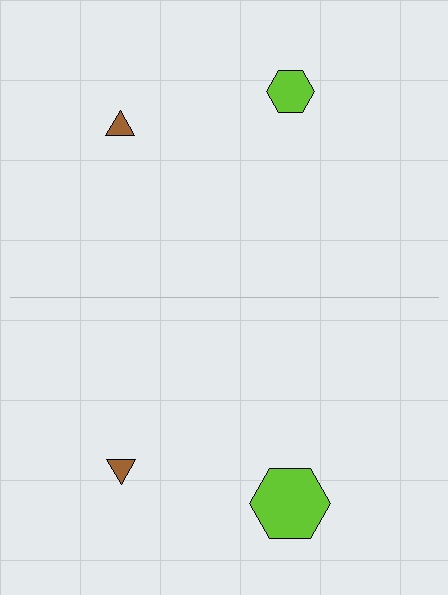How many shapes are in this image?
There are 4 shapes in this image.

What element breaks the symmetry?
The lime hexagon on the bottom side has a different size than its mirror counterpart.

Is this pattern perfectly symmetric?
No, the pattern is not perfectly symmetric. The lime hexagon on the bottom side has a different size than its mirror counterpart.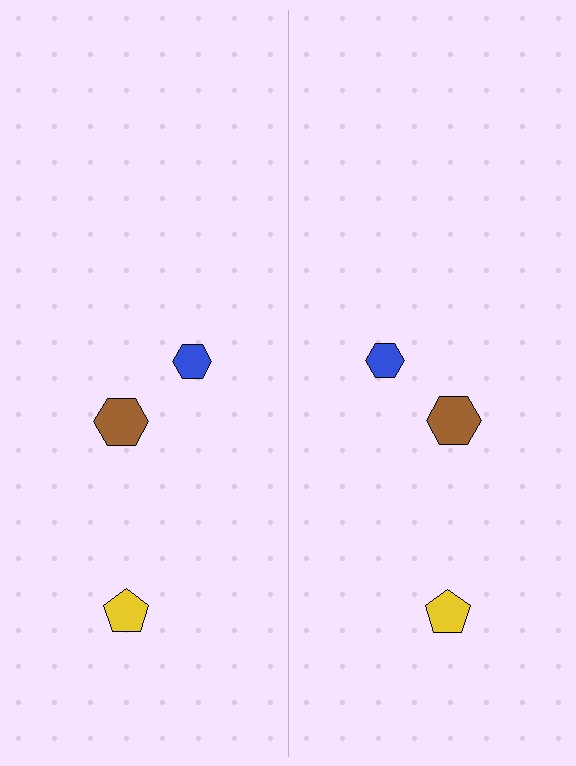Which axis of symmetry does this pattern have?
The pattern has a vertical axis of symmetry running through the center of the image.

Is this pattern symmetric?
Yes, this pattern has bilateral (reflection) symmetry.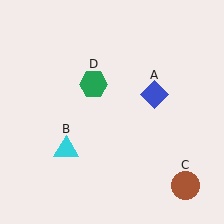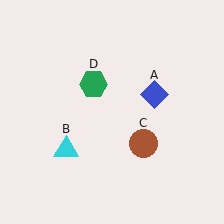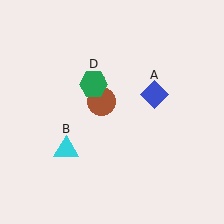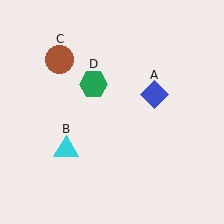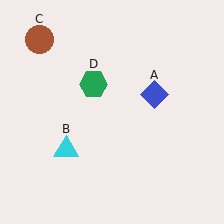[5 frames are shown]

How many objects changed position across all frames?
1 object changed position: brown circle (object C).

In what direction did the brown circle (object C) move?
The brown circle (object C) moved up and to the left.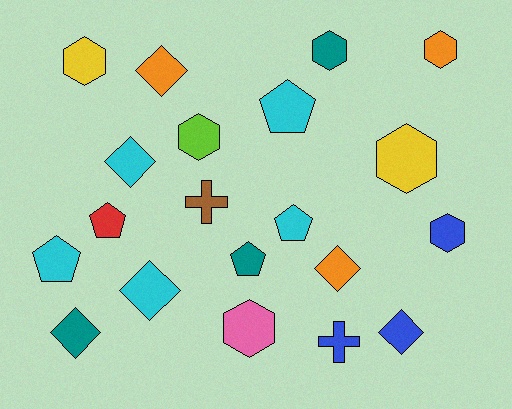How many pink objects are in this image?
There is 1 pink object.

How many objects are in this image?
There are 20 objects.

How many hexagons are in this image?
There are 7 hexagons.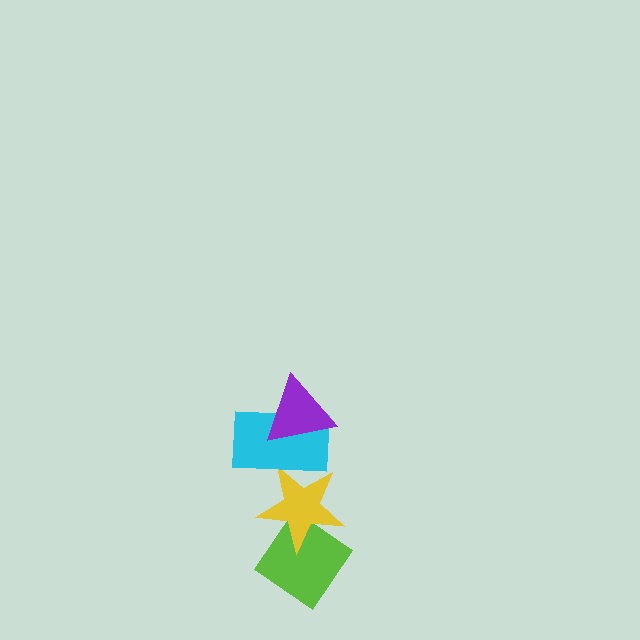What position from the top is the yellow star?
The yellow star is 3rd from the top.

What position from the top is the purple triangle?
The purple triangle is 1st from the top.